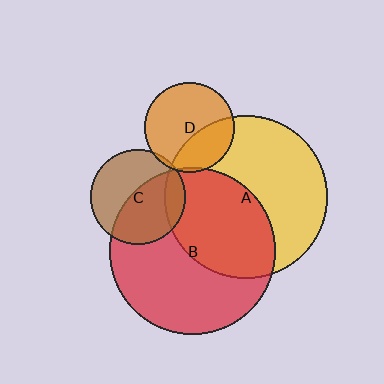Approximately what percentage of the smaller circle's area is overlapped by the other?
Approximately 45%.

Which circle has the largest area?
Circle B (red).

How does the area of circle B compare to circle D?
Approximately 3.4 times.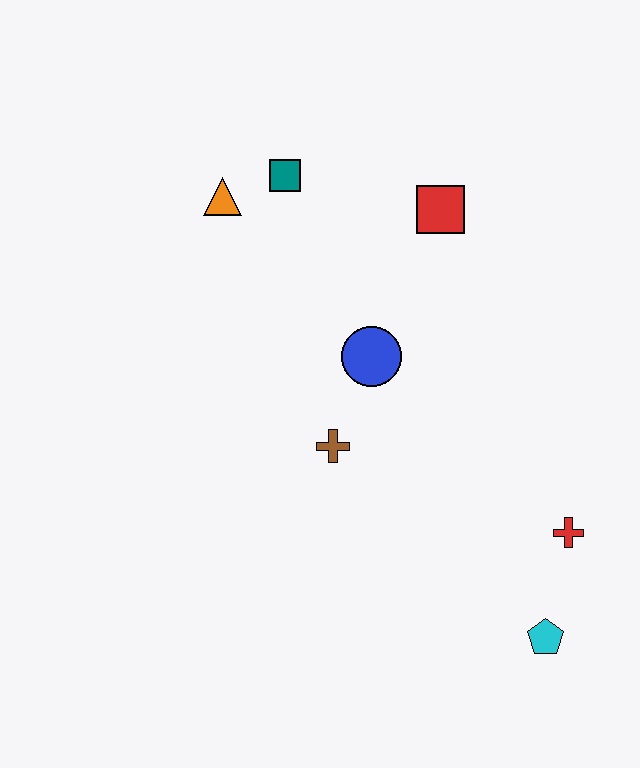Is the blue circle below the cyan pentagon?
No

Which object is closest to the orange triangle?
The teal square is closest to the orange triangle.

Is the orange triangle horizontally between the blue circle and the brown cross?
No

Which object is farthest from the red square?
The cyan pentagon is farthest from the red square.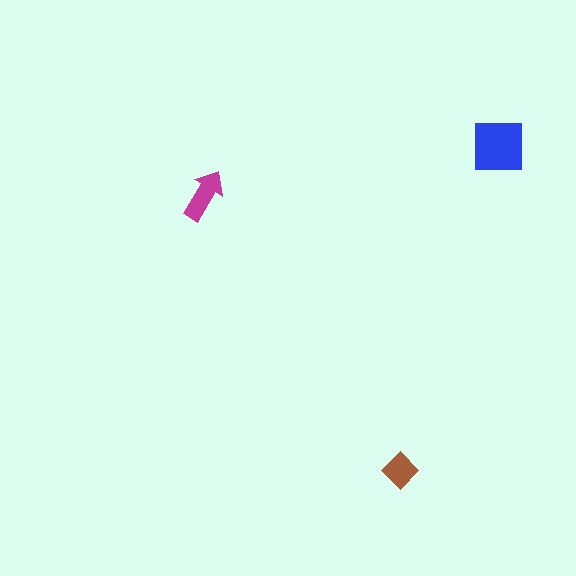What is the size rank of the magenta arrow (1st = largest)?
2nd.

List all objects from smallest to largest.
The brown diamond, the magenta arrow, the blue square.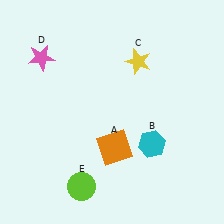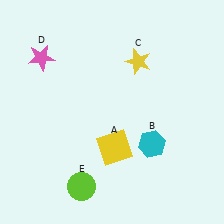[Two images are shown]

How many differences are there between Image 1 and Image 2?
There is 1 difference between the two images.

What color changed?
The square (A) changed from orange in Image 1 to yellow in Image 2.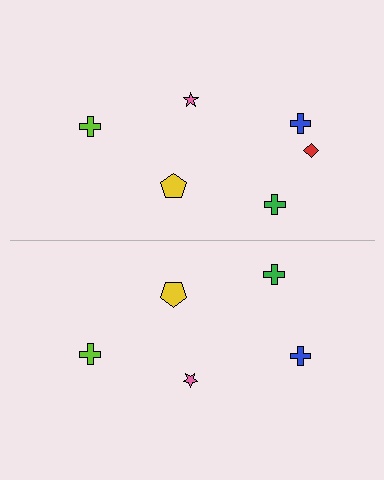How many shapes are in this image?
There are 11 shapes in this image.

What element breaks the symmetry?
A red diamond is missing from the bottom side.